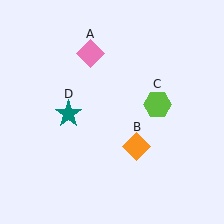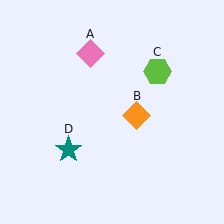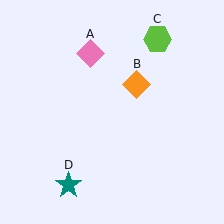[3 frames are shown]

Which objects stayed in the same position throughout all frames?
Pink diamond (object A) remained stationary.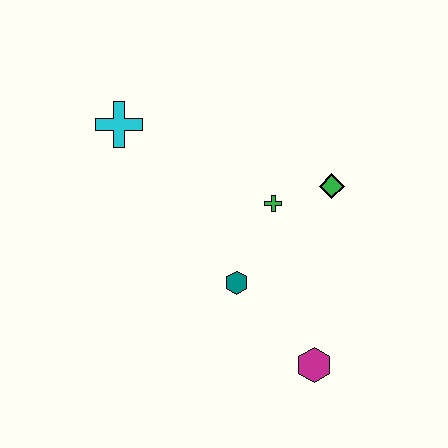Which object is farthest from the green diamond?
The cyan cross is farthest from the green diamond.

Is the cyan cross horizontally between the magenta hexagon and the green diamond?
No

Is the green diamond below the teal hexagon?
No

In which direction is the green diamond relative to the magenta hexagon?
The green diamond is above the magenta hexagon.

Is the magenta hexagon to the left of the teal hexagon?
No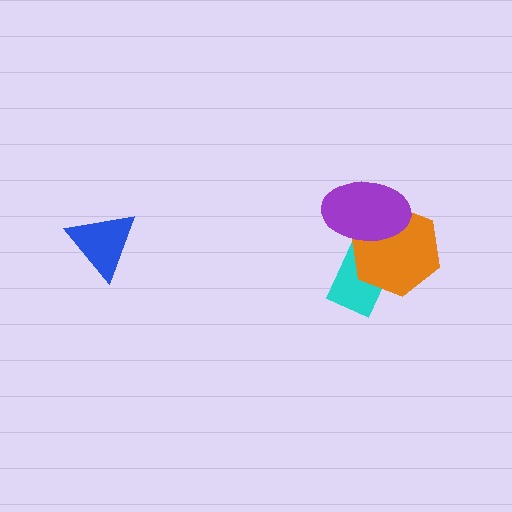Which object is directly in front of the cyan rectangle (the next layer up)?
The orange hexagon is directly in front of the cyan rectangle.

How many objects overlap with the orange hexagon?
2 objects overlap with the orange hexagon.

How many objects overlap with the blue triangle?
0 objects overlap with the blue triangle.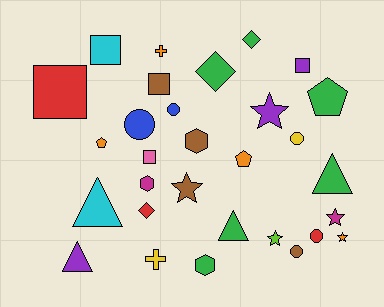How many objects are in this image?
There are 30 objects.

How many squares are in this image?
There are 5 squares.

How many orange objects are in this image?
There are 4 orange objects.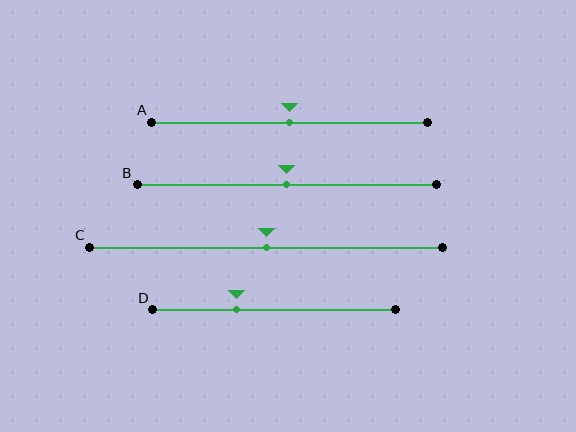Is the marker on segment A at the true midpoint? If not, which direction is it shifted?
Yes, the marker on segment A is at the true midpoint.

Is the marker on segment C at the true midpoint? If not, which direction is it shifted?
Yes, the marker on segment C is at the true midpoint.